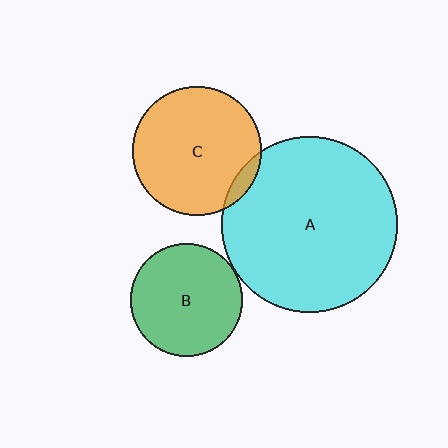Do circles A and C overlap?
Yes.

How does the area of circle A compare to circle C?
Approximately 1.8 times.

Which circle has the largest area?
Circle A (cyan).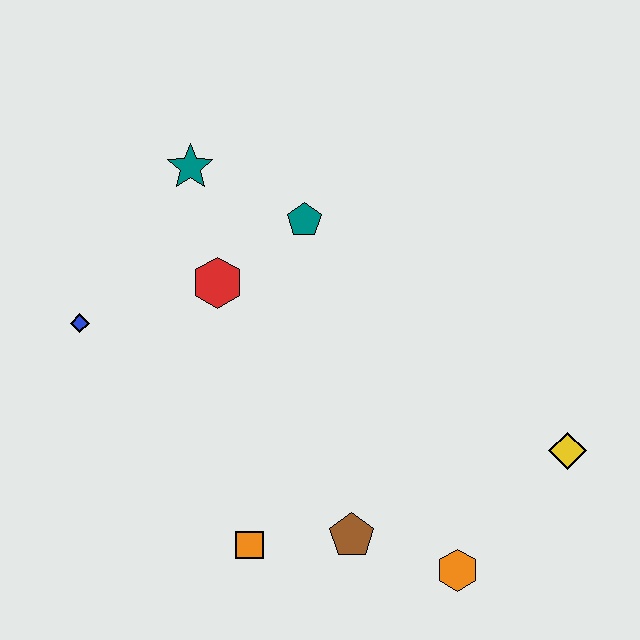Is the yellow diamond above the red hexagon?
No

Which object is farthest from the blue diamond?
The yellow diamond is farthest from the blue diamond.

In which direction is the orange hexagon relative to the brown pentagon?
The orange hexagon is to the right of the brown pentagon.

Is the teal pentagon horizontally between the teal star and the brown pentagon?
Yes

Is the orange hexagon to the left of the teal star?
No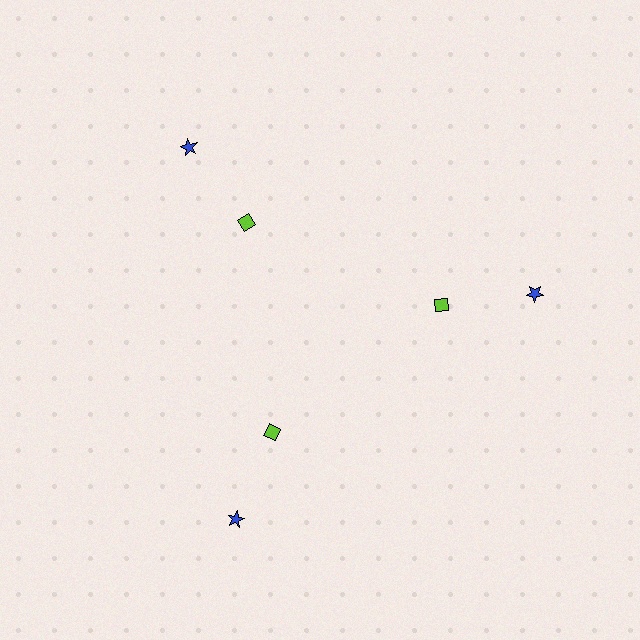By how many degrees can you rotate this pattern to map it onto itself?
The pattern maps onto itself every 120 degrees of rotation.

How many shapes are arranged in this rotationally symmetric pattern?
There are 6 shapes, arranged in 3 groups of 2.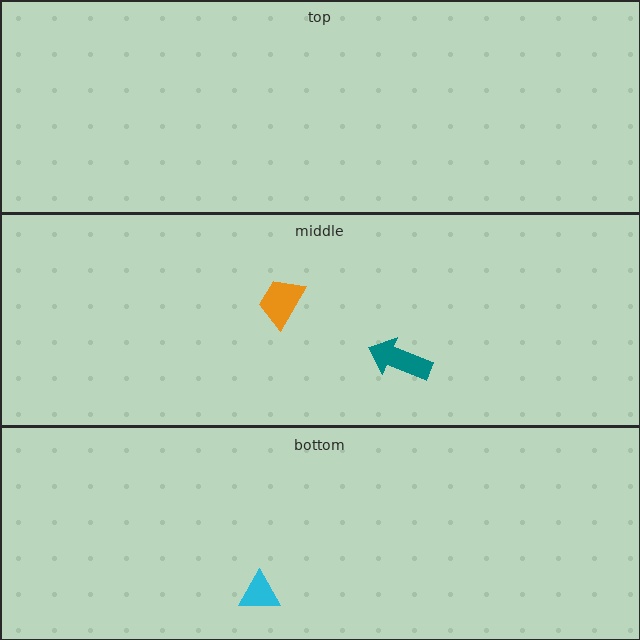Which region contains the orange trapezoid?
The middle region.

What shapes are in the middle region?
The orange trapezoid, the teal arrow.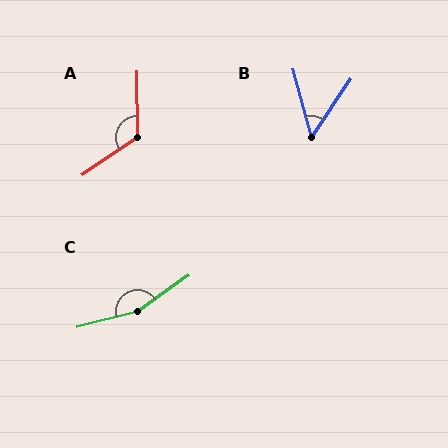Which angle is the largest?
C, at approximately 159 degrees.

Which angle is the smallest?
B, at approximately 49 degrees.